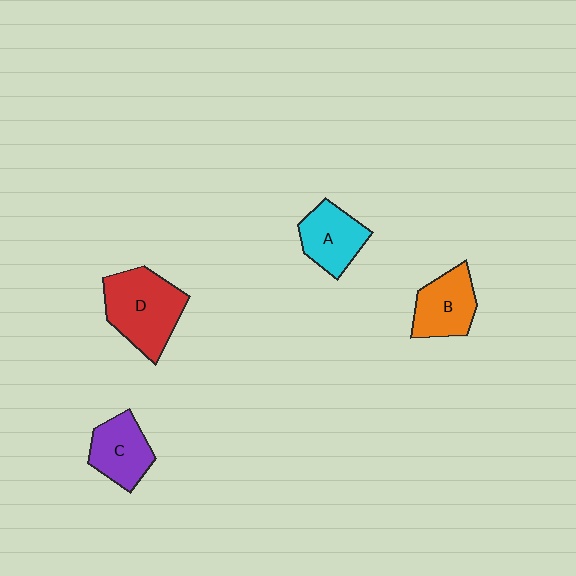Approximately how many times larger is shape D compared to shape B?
Approximately 1.4 times.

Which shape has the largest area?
Shape D (red).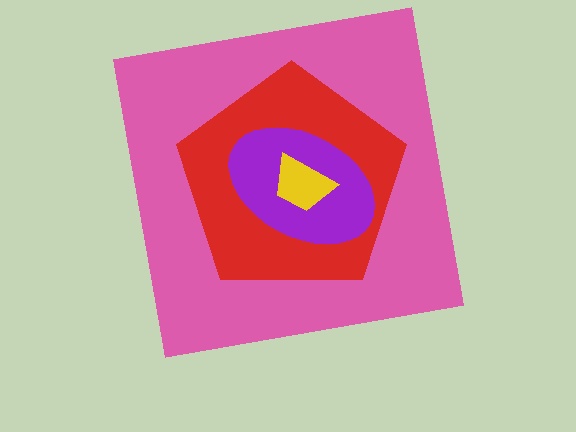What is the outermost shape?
The pink square.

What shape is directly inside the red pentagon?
The purple ellipse.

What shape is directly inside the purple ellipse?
The yellow trapezoid.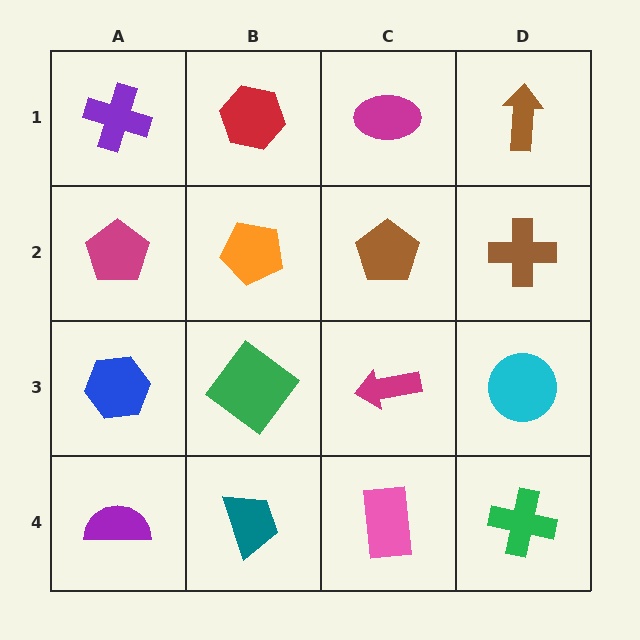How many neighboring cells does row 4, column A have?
2.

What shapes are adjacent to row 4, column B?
A green diamond (row 3, column B), a purple semicircle (row 4, column A), a pink rectangle (row 4, column C).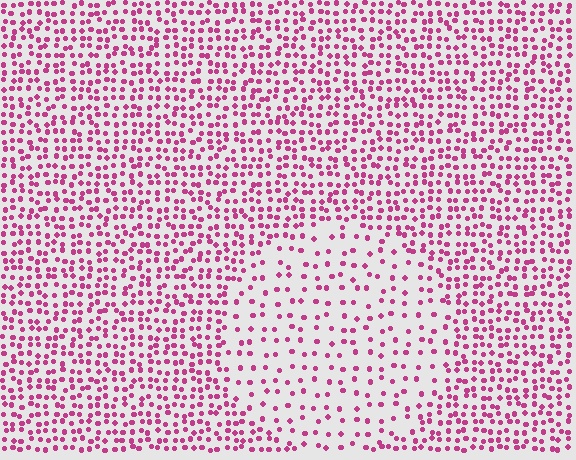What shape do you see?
I see a circle.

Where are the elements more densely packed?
The elements are more densely packed outside the circle boundary.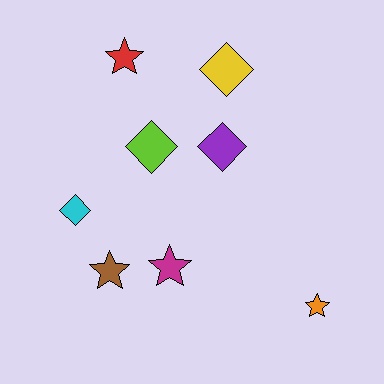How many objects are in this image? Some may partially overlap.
There are 8 objects.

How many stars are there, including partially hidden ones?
There are 4 stars.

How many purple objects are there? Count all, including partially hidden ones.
There is 1 purple object.